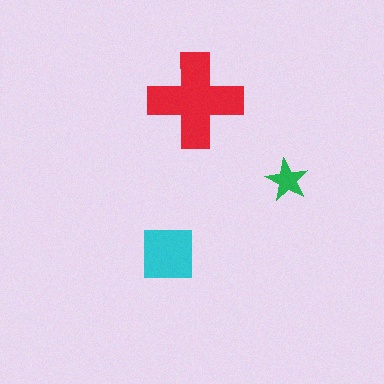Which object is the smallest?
The green star.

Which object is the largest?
The red cross.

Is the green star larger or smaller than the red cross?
Smaller.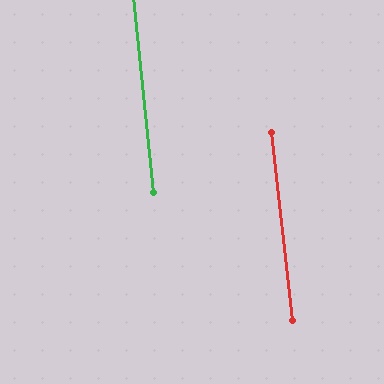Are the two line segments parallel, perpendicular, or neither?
Parallel — their directions differ by only 0.7°.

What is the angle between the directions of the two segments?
Approximately 1 degree.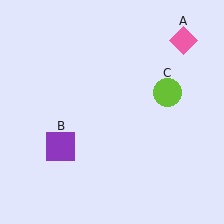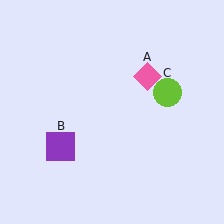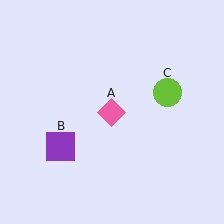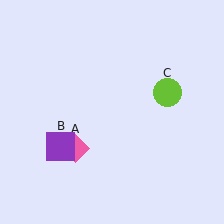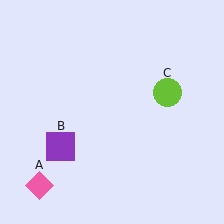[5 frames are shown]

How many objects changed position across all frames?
1 object changed position: pink diamond (object A).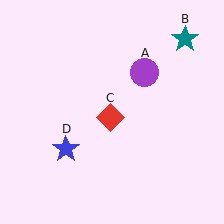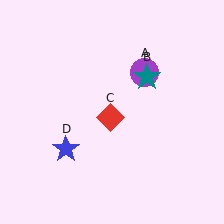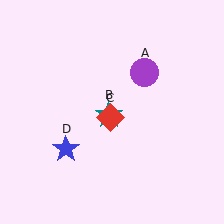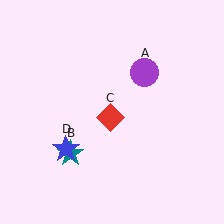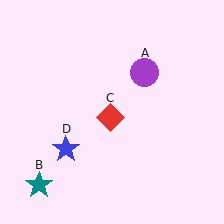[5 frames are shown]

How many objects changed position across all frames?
1 object changed position: teal star (object B).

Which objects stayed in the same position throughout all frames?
Purple circle (object A) and red diamond (object C) and blue star (object D) remained stationary.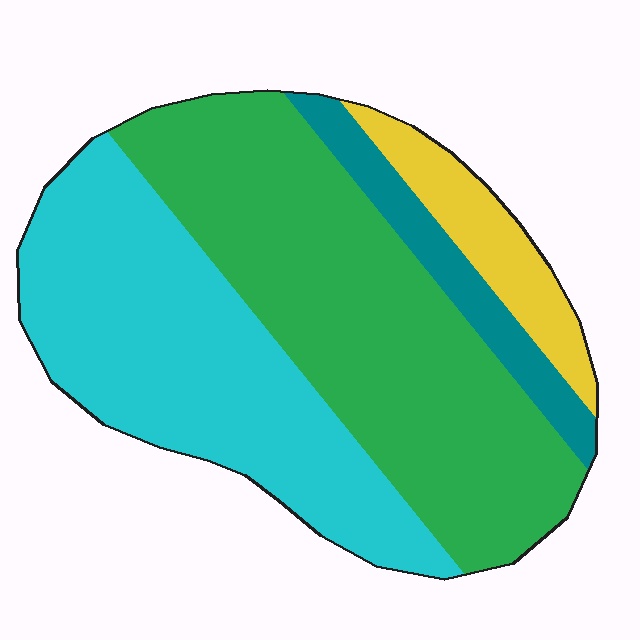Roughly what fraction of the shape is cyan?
Cyan takes up about three eighths (3/8) of the shape.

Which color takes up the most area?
Green, at roughly 45%.